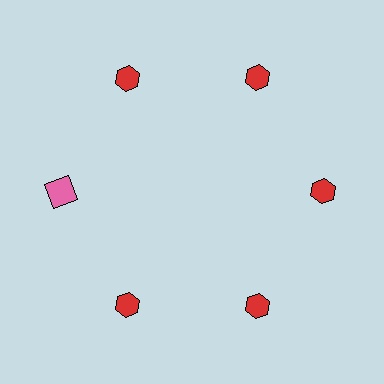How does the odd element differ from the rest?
It differs in both color (pink instead of red) and shape (square instead of hexagon).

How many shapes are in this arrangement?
There are 6 shapes arranged in a ring pattern.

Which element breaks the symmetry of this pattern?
The pink square at roughly the 9 o'clock position breaks the symmetry. All other shapes are red hexagons.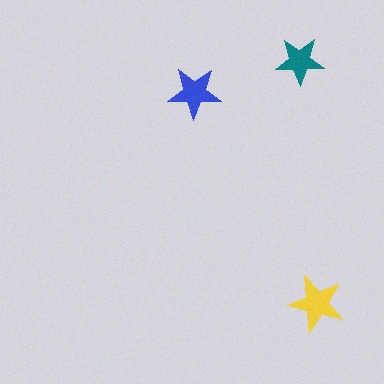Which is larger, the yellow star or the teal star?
The yellow one.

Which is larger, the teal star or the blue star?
The blue one.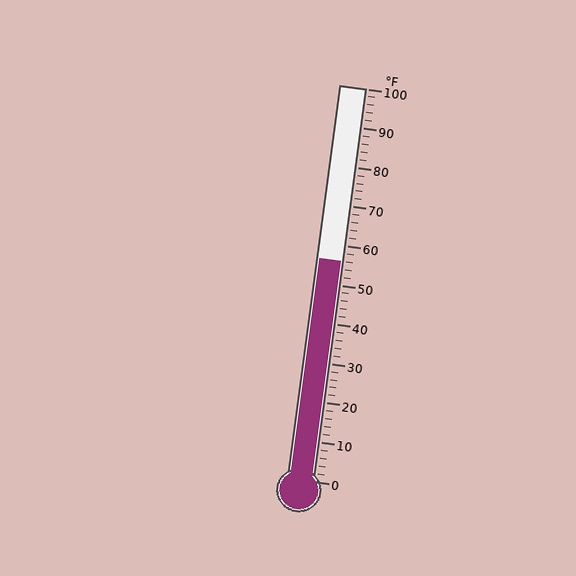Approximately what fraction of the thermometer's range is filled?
The thermometer is filled to approximately 55% of its range.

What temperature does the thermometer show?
The thermometer shows approximately 56°F.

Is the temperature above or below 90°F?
The temperature is below 90°F.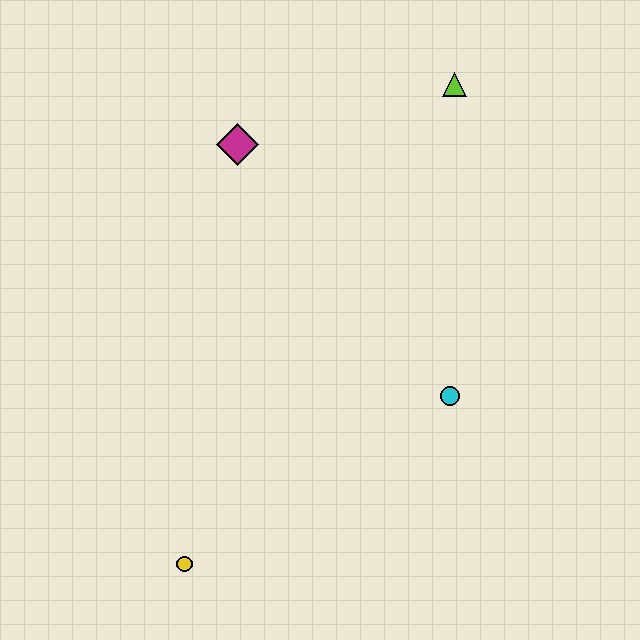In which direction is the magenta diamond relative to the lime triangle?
The magenta diamond is to the left of the lime triangle.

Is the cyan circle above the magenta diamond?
No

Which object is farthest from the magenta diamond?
The yellow circle is farthest from the magenta diamond.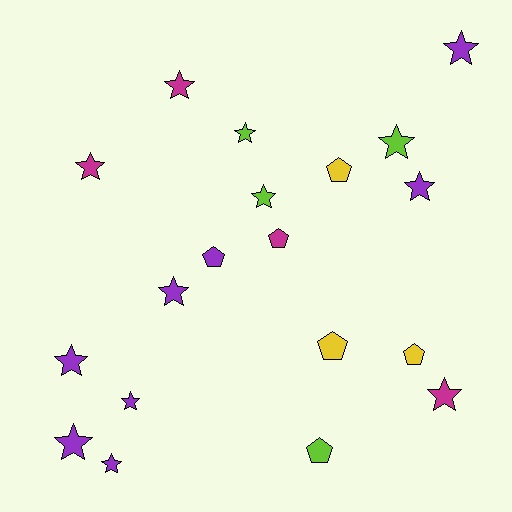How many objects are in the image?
There are 19 objects.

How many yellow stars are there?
There are no yellow stars.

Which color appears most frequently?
Purple, with 8 objects.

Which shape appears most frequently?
Star, with 13 objects.